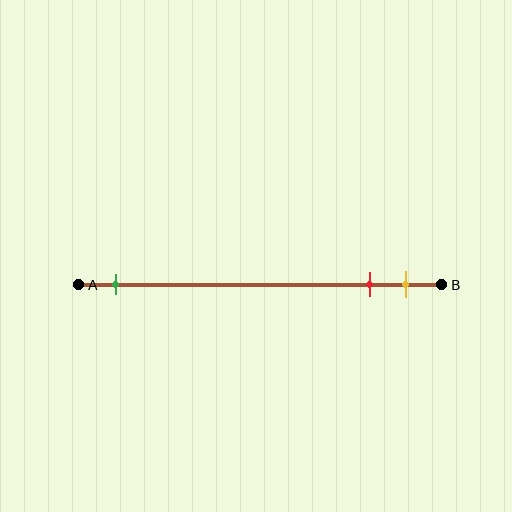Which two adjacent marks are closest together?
The red and yellow marks are the closest adjacent pair.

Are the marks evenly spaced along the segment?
No, the marks are not evenly spaced.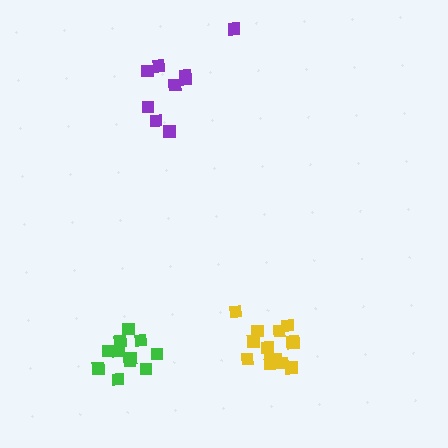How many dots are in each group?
Group 1: 11 dots, Group 2: 9 dots, Group 3: 14 dots (34 total).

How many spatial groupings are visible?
There are 3 spatial groupings.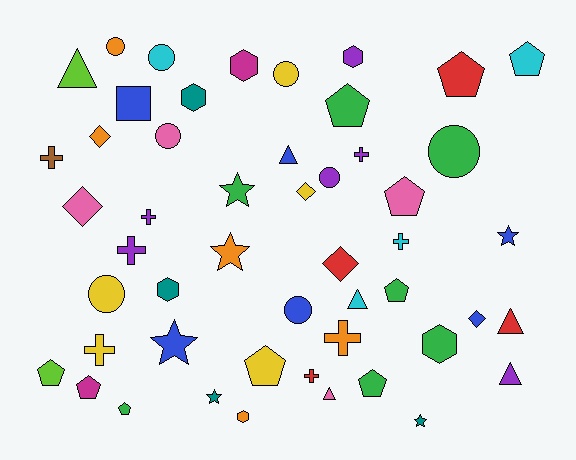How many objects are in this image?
There are 50 objects.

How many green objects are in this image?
There are 7 green objects.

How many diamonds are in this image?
There are 5 diamonds.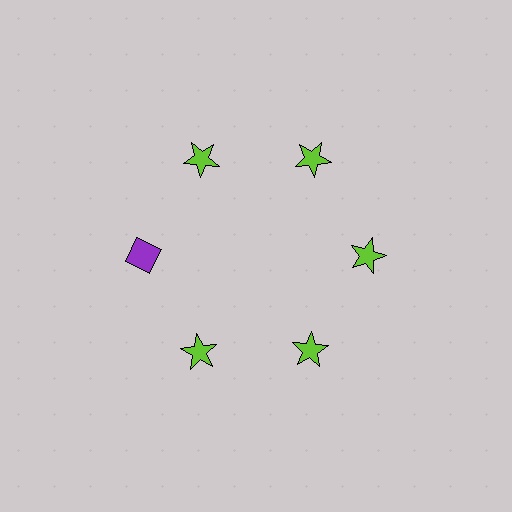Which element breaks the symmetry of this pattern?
The purple diamond at roughly the 9 o'clock position breaks the symmetry. All other shapes are lime stars.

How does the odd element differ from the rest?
It differs in both color (purple instead of lime) and shape (diamond instead of star).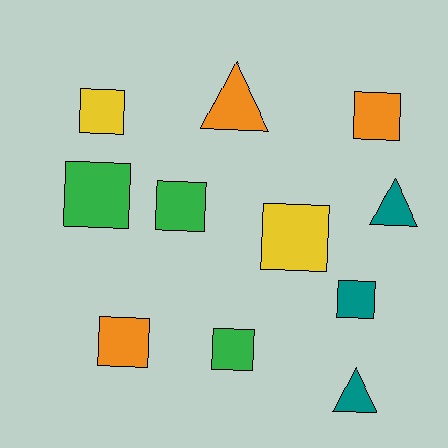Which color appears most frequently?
Teal, with 3 objects.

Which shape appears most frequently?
Square, with 8 objects.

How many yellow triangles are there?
There are no yellow triangles.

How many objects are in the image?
There are 11 objects.